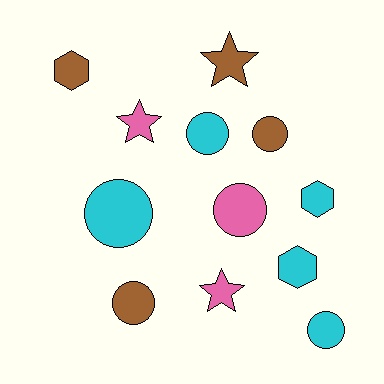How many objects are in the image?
There are 12 objects.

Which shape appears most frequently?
Circle, with 6 objects.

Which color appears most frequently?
Cyan, with 5 objects.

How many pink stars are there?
There are 2 pink stars.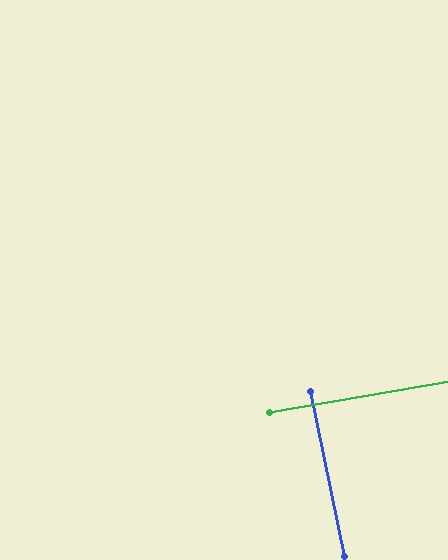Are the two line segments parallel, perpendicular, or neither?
Perpendicular — they meet at approximately 88°.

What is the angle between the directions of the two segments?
Approximately 88 degrees.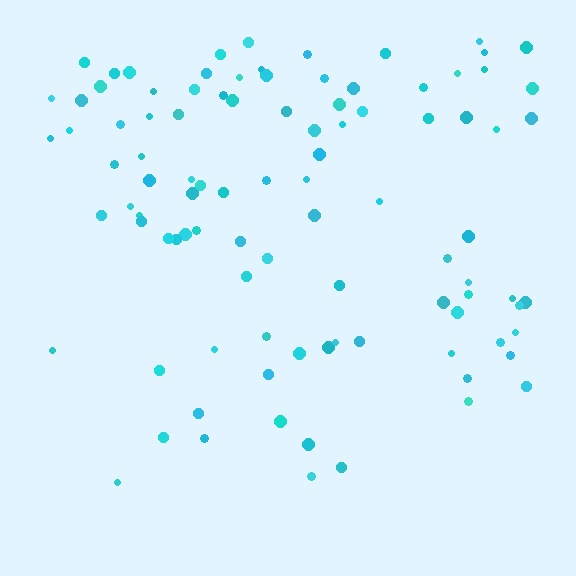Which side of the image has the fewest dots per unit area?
The bottom.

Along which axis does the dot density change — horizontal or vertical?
Vertical.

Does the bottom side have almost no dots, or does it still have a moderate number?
Still a moderate number, just noticeably fewer than the top.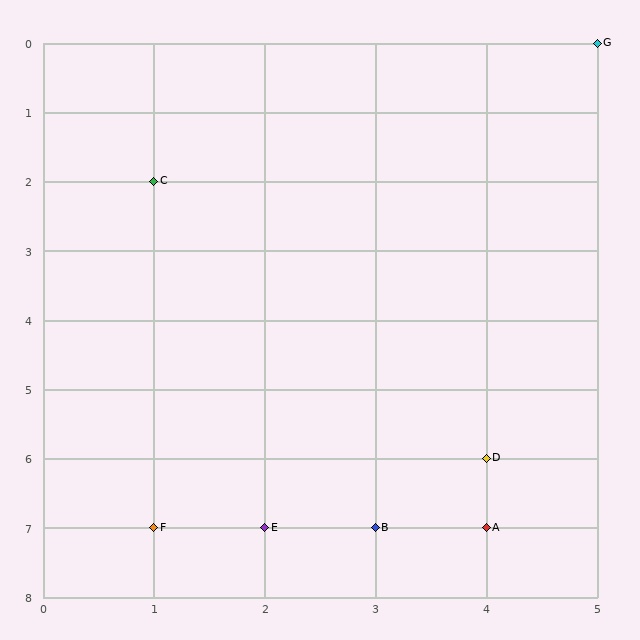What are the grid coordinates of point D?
Point D is at grid coordinates (4, 6).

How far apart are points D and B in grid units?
Points D and B are 1 column and 1 row apart (about 1.4 grid units diagonally).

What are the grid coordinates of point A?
Point A is at grid coordinates (4, 7).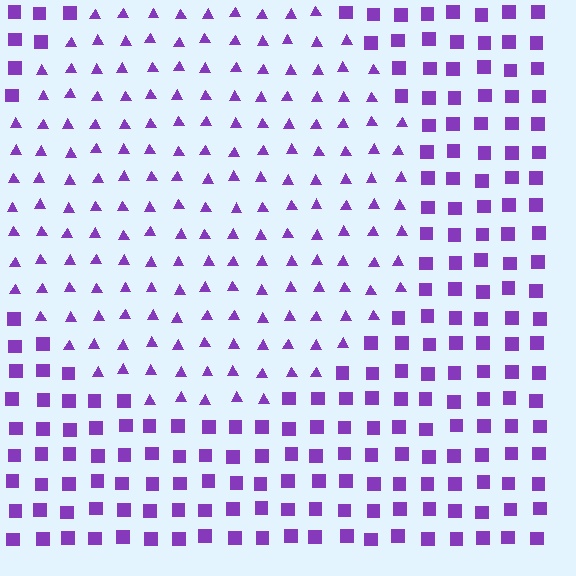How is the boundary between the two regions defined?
The boundary is defined by a change in element shape: triangles inside vs. squares outside. All elements share the same color and spacing.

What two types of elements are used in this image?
The image uses triangles inside the circle region and squares outside it.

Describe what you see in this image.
The image is filled with small purple elements arranged in a uniform grid. A circle-shaped region contains triangles, while the surrounding area contains squares. The boundary is defined purely by the change in element shape.